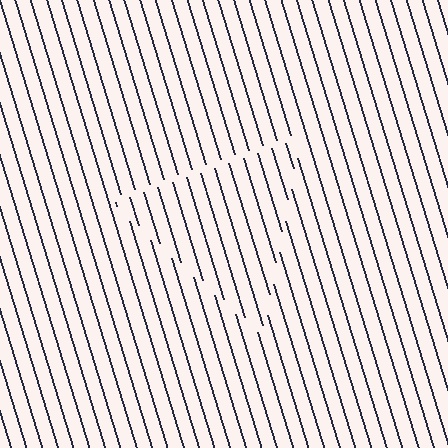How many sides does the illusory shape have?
3 sides — the line-ends trace a triangle.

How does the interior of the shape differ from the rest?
The interior of the shape contains the same grating, shifted by half a period — the contour is defined by the phase discontinuity where line-ends from the inner and outer gratings abut.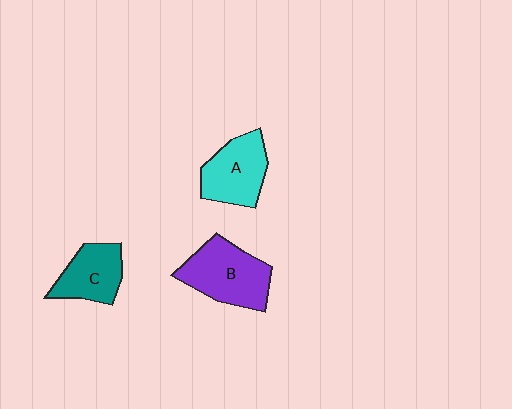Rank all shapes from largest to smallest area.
From largest to smallest: B (purple), A (cyan), C (teal).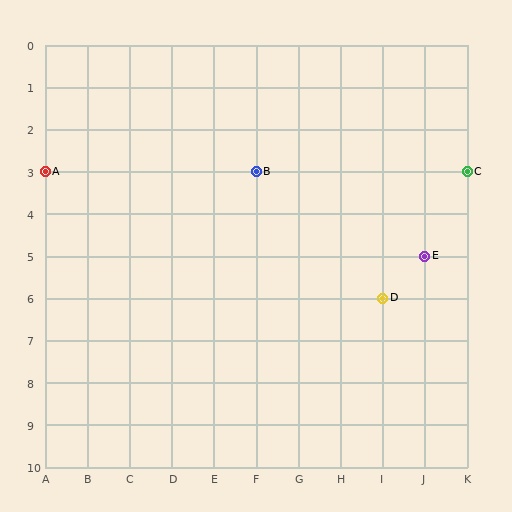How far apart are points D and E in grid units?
Points D and E are 1 column and 1 row apart (about 1.4 grid units diagonally).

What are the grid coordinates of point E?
Point E is at grid coordinates (J, 5).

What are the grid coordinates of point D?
Point D is at grid coordinates (I, 6).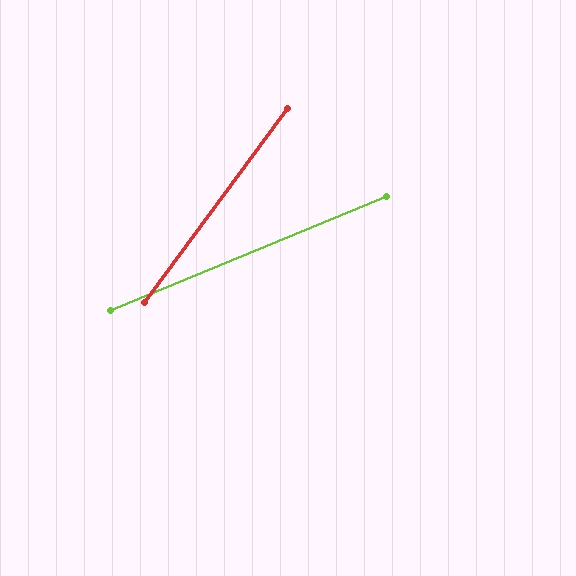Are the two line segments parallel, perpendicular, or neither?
Neither parallel nor perpendicular — they differ by about 31°.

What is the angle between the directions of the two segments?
Approximately 31 degrees.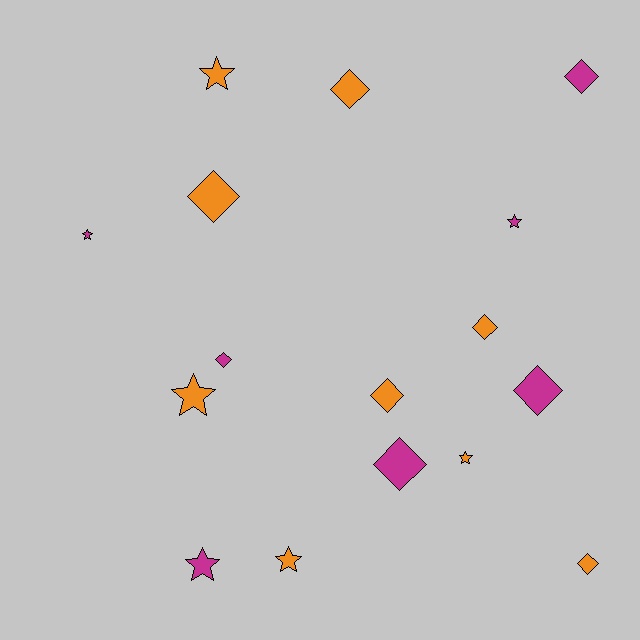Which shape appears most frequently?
Diamond, with 9 objects.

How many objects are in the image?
There are 16 objects.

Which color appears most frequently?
Orange, with 9 objects.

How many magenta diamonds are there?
There are 4 magenta diamonds.